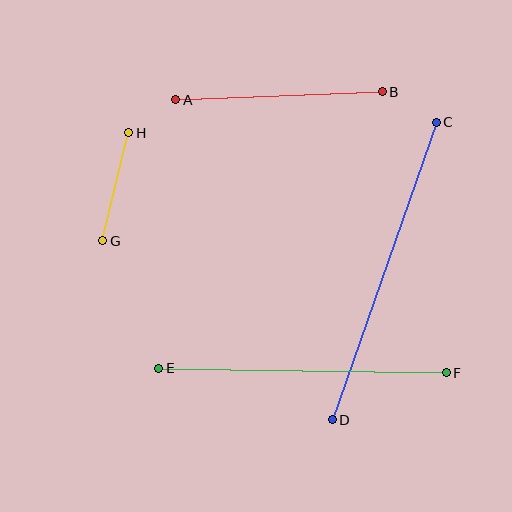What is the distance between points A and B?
The distance is approximately 207 pixels.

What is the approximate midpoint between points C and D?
The midpoint is at approximately (384, 271) pixels.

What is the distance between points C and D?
The distance is approximately 315 pixels.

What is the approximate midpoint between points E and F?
The midpoint is at approximately (303, 370) pixels.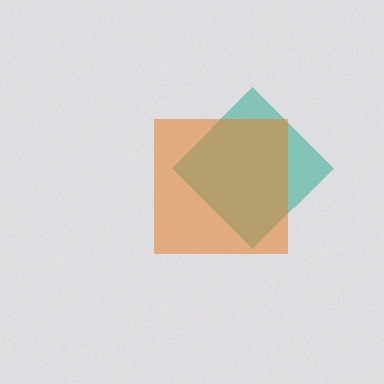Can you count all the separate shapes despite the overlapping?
Yes, there are 2 separate shapes.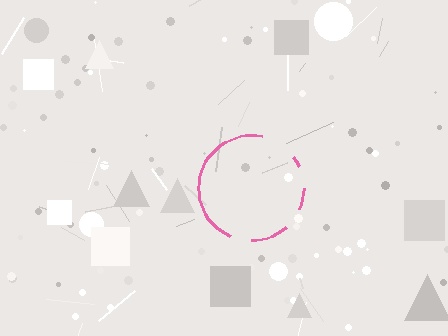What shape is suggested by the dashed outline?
The dashed outline suggests a circle.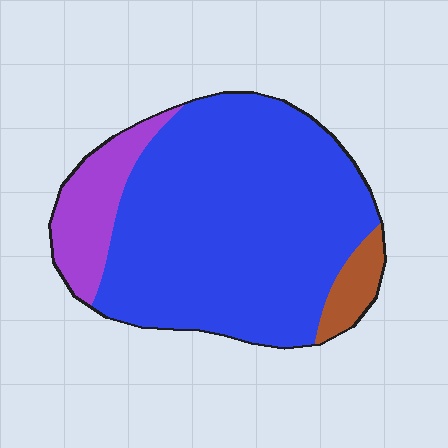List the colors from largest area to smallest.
From largest to smallest: blue, purple, brown.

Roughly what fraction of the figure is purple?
Purple covers roughly 15% of the figure.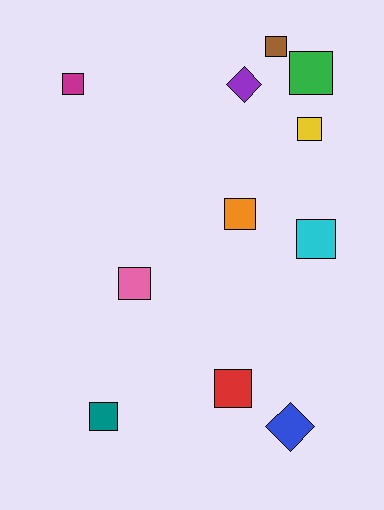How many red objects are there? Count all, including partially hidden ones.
There is 1 red object.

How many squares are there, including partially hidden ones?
There are 9 squares.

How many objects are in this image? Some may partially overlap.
There are 11 objects.